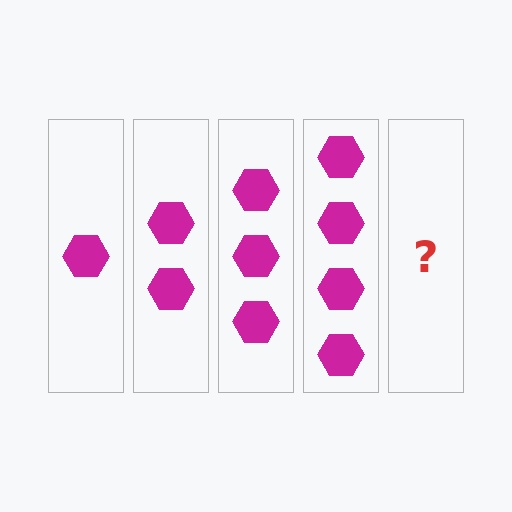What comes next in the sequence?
The next element should be 5 hexagons.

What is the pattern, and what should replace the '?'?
The pattern is that each step adds one more hexagon. The '?' should be 5 hexagons.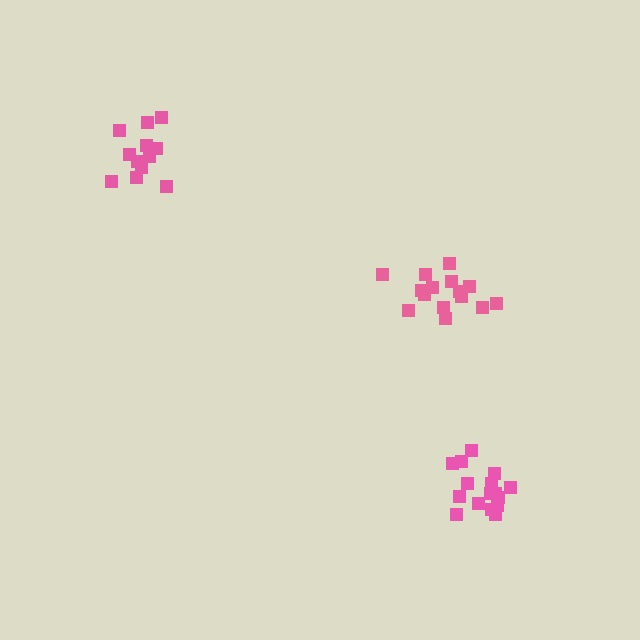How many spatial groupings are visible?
There are 3 spatial groupings.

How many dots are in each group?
Group 1: 15 dots, Group 2: 12 dots, Group 3: 16 dots (43 total).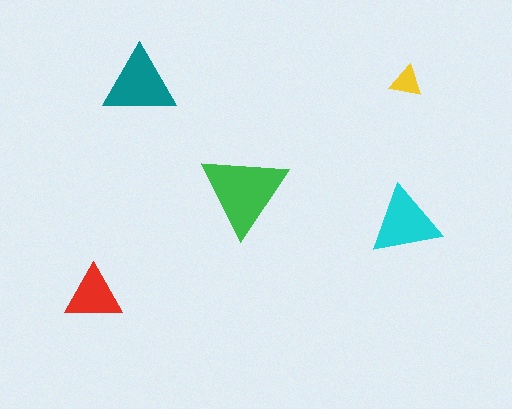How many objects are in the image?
There are 5 objects in the image.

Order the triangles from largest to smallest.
the green one, the teal one, the cyan one, the red one, the yellow one.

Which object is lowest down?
The red triangle is bottommost.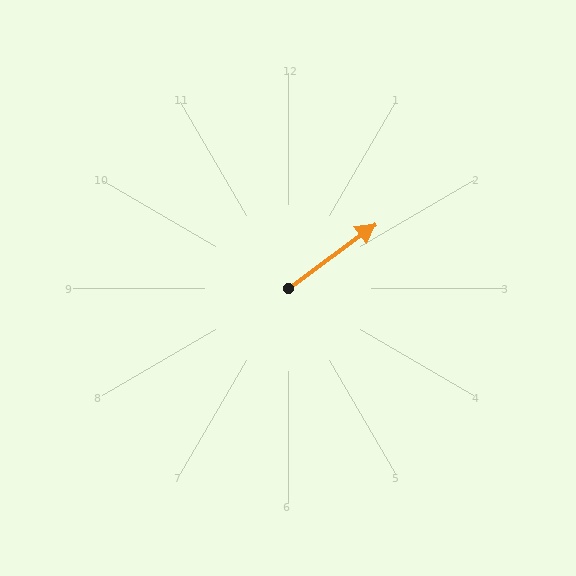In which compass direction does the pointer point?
Northeast.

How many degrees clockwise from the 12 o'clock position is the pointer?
Approximately 53 degrees.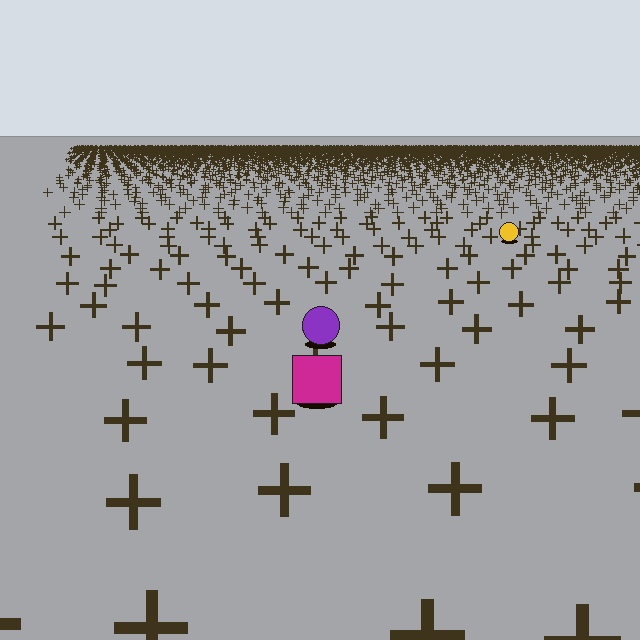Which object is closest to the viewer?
The magenta square is closest. The texture marks near it are larger and more spread out.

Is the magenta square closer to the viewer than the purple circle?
Yes. The magenta square is closer — you can tell from the texture gradient: the ground texture is coarser near it.